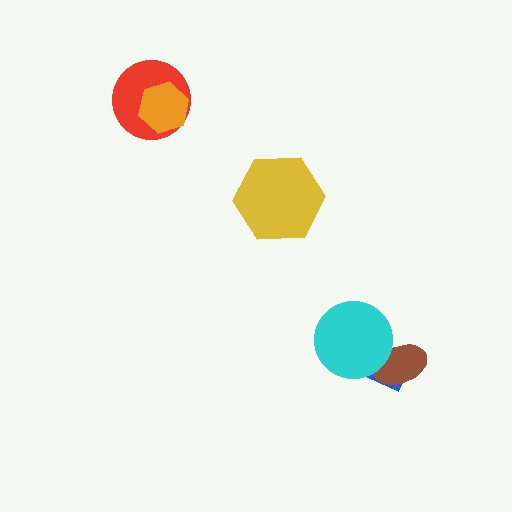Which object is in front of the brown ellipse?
The cyan circle is in front of the brown ellipse.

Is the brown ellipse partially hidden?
Yes, it is partially covered by another shape.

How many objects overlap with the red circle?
1 object overlaps with the red circle.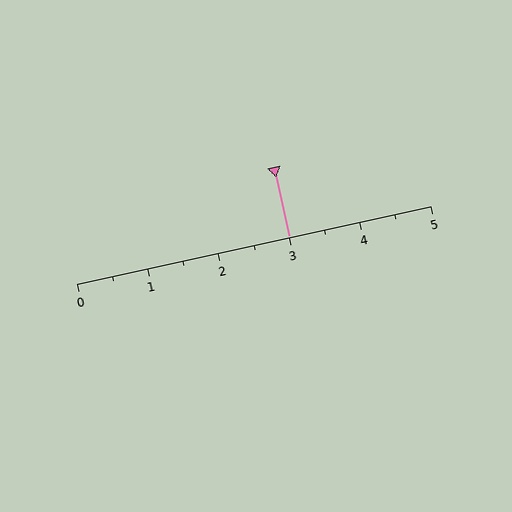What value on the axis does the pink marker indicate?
The marker indicates approximately 3.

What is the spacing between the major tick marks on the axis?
The major ticks are spaced 1 apart.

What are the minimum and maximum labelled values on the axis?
The axis runs from 0 to 5.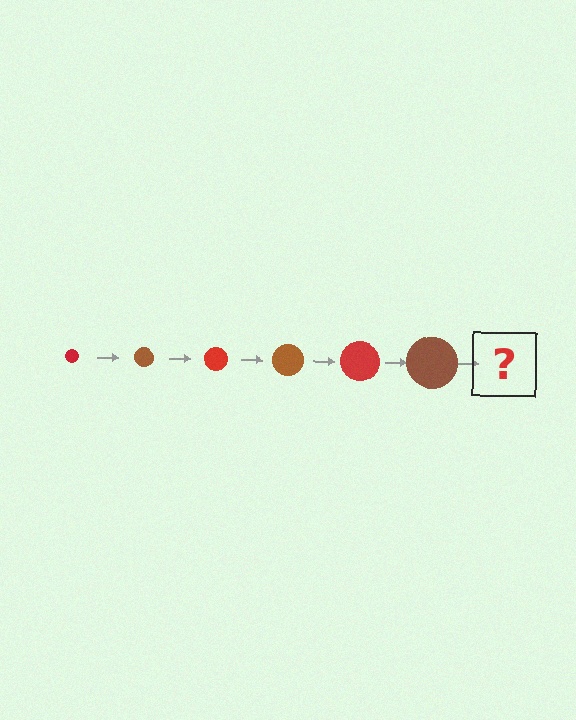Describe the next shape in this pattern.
It should be a red circle, larger than the previous one.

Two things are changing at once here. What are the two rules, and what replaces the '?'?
The two rules are that the circle grows larger each step and the color cycles through red and brown. The '?' should be a red circle, larger than the previous one.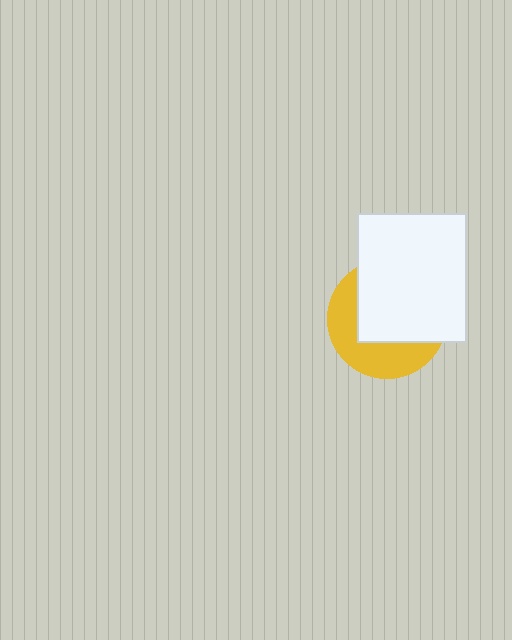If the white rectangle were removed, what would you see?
You would see the complete yellow circle.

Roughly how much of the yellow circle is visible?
A small part of it is visible (roughly 41%).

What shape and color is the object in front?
The object in front is a white rectangle.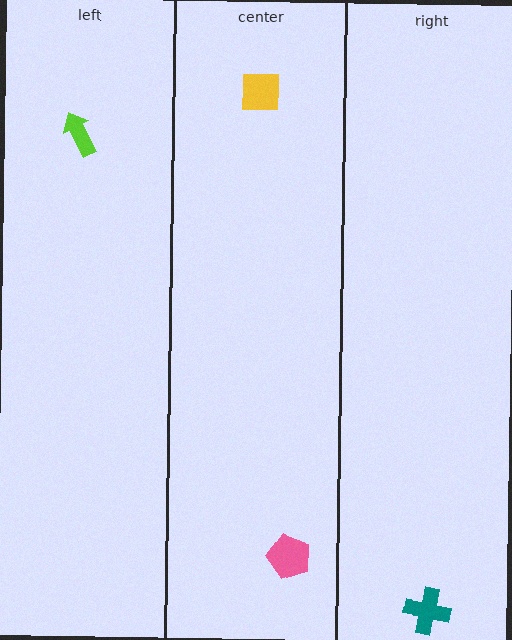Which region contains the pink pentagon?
The center region.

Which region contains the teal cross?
The right region.